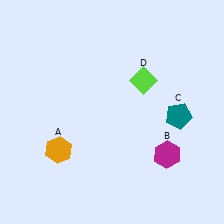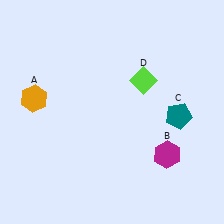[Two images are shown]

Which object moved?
The orange hexagon (A) moved up.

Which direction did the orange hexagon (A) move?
The orange hexagon (A) moved up.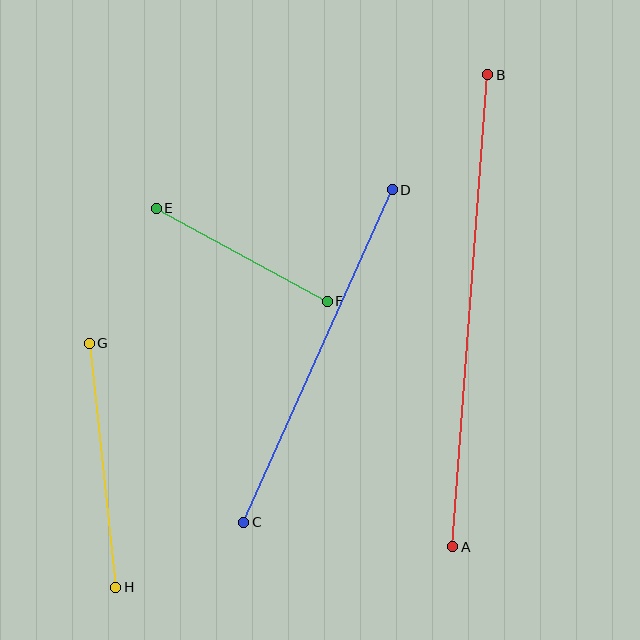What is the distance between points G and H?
The distance is approximately 246 pixels.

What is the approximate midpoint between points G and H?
The midpoint is at approximately (102, 465) pixels.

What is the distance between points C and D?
The distance is approximately 364 pixels.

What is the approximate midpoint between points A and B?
The midpoint is at approximately (470, 311) pixels.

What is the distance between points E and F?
The distance is approximately 195 pixels.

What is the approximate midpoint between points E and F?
The midpoint is at approximately (242, 255) pixels.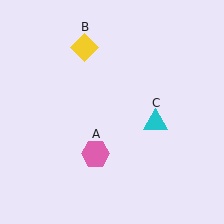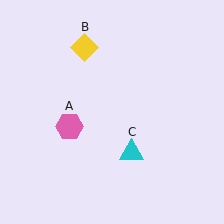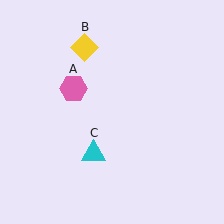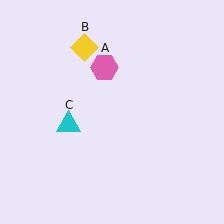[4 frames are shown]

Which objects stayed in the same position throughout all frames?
Yellow diamond (object B) remained stationary.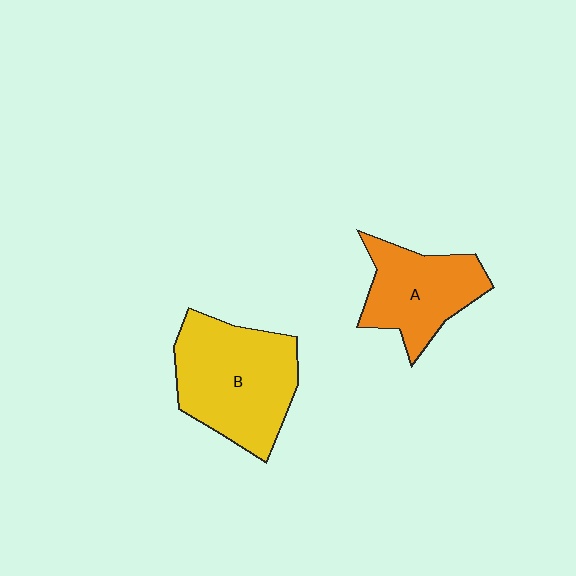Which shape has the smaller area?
Shape A (orange).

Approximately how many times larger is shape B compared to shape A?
Approximately 1.4 times.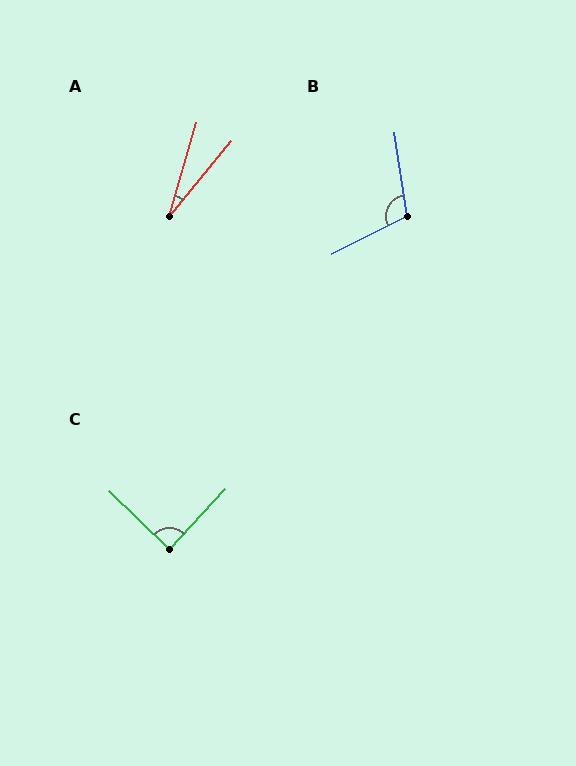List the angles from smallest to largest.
A (23°), C (89°), B (108°).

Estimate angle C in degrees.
Approximately 89 degrees.